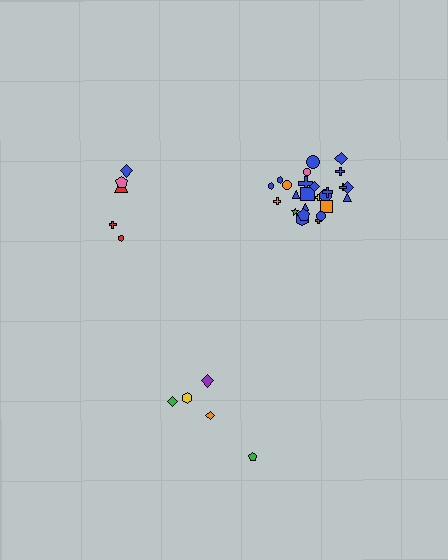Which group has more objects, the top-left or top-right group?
The top-right group.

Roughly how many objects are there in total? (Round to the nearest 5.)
Roughly 35 objects in total.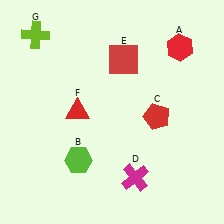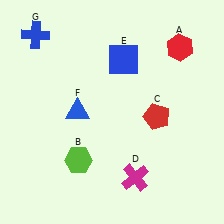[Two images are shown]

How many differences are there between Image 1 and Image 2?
There are 3 differences between the two images.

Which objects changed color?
E changed from red to blue. F changed from red to blue. G changed from lime to blue.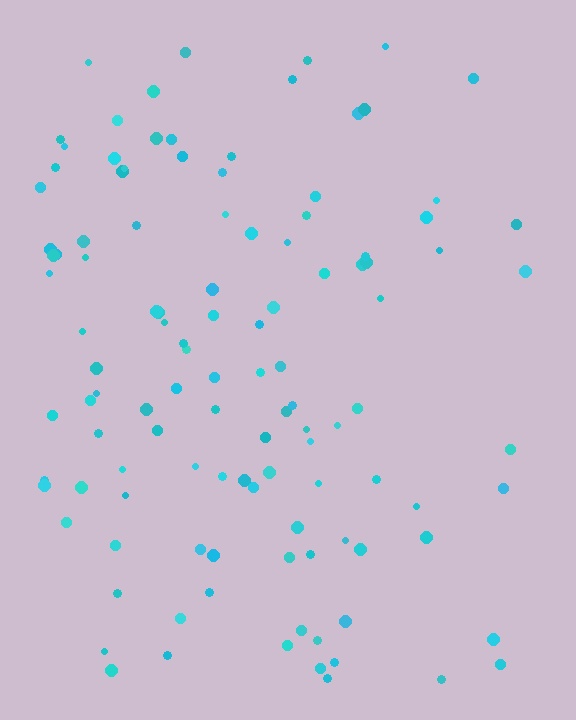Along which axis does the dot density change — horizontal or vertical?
Horizontal.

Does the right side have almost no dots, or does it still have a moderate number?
Still a moderate number, just noticeably fewer than the left.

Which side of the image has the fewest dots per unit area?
The right.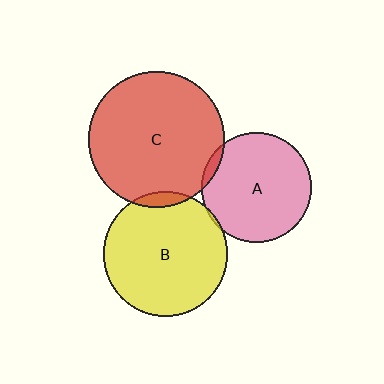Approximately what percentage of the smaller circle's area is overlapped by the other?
Approximately 5%.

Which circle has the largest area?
Circle C (red).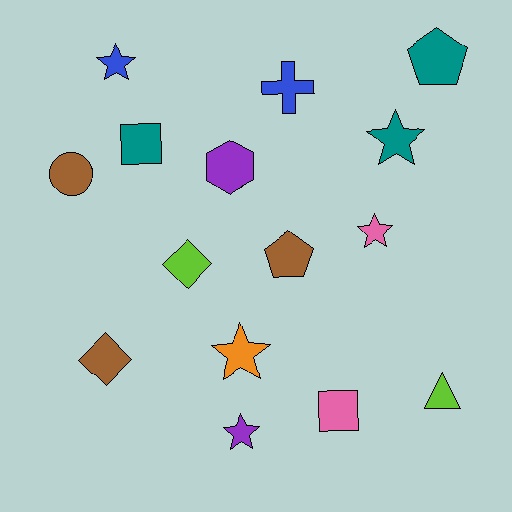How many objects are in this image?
There are 15 objects.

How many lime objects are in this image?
There are 2 lime objects.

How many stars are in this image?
There are 5 stars.